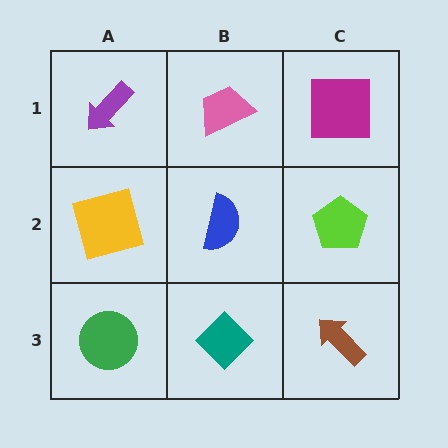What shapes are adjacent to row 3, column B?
A blue semicircle (row 2, column B), a green circle (row 3, column A), a brown arrow (row 3, column C).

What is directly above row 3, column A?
A yellow square.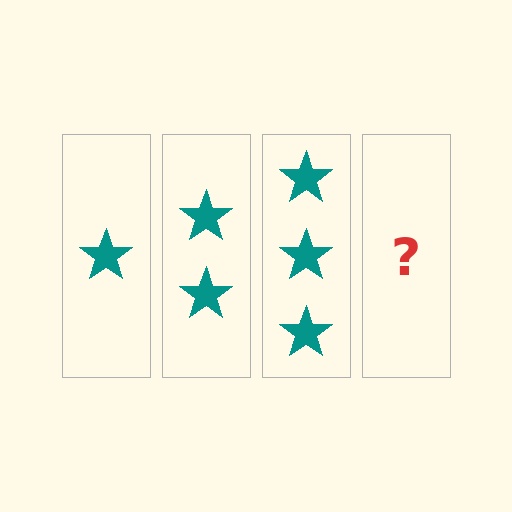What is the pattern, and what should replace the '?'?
The pattern is that each step adds one more star. The '?' should be 4 stars.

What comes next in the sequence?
The next element should be 4 stars.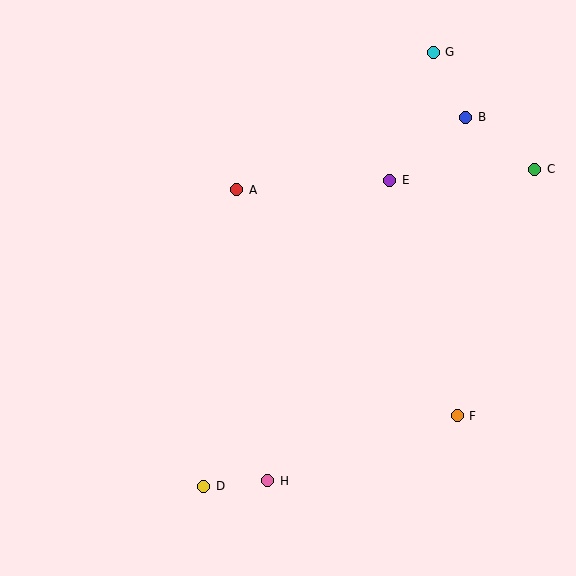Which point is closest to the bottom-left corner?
Point D is closest to the bottom-left corner.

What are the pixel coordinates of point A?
Point A is at (237, 190).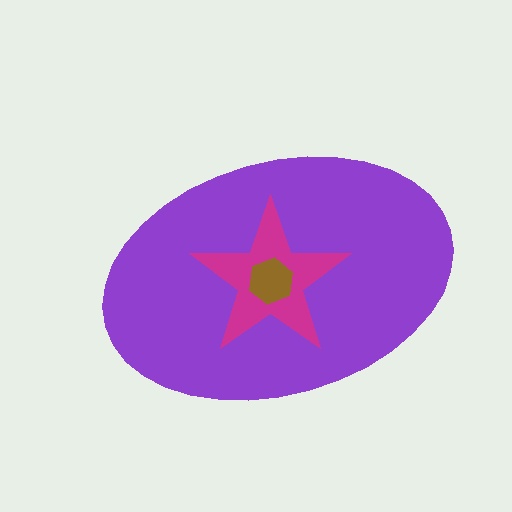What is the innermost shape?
The brown hexagon.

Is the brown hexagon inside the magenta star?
Yes.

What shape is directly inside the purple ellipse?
The magenta star.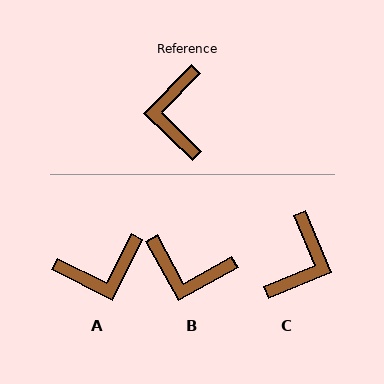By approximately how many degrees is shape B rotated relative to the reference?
Approximately 73 degrees counter-clockwise.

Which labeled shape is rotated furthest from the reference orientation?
C, about 157 degrees away.